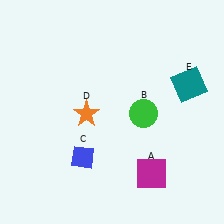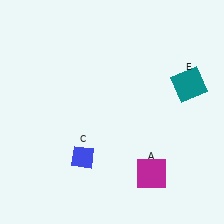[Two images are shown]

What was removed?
The orange star (D), the green circle (B) were removed in Image 2.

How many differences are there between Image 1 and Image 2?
There are 2 differences between the two images.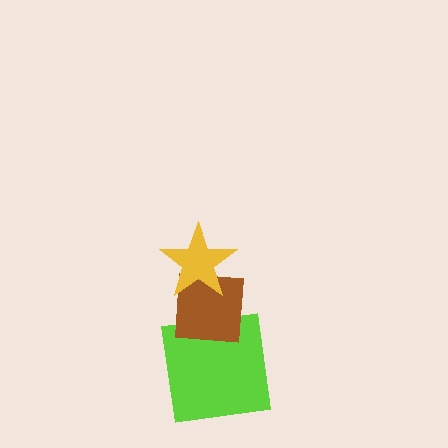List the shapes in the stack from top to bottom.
From top to bottom: the yellow star, the brown square, the lime square.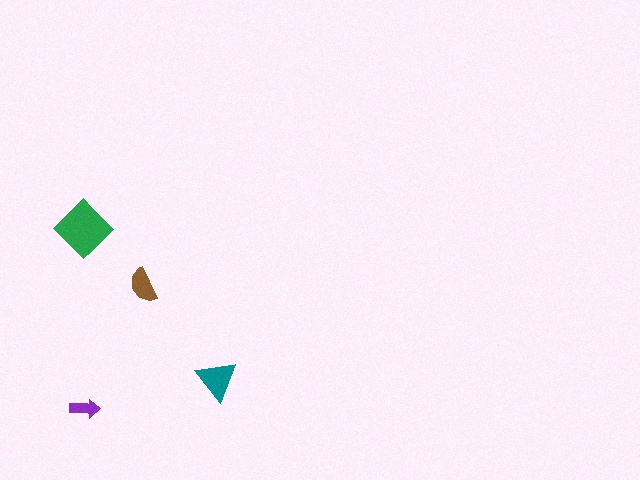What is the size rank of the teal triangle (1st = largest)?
2nd.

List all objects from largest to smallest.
The green diamond, the teal triangle, the brown semicircle, the purple arrow.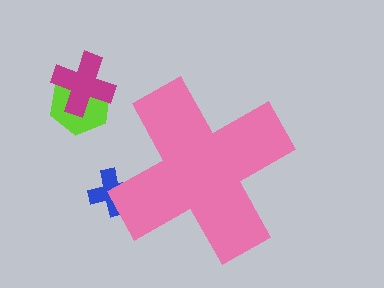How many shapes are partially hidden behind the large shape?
1 shape is partially hidden.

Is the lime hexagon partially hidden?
No, the lime hexagon is fully visible.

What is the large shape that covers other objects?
A pink cross.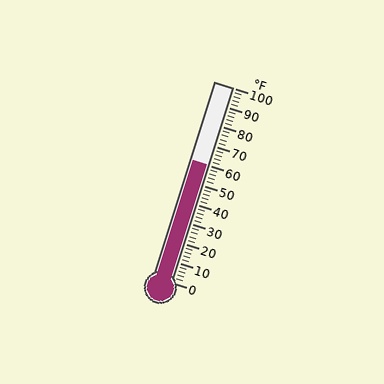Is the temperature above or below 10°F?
The temperature is above 10°F.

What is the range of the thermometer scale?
The thermometer scale ranges from 0°F to 100°F.